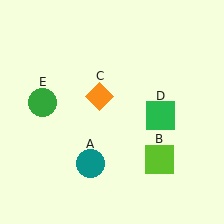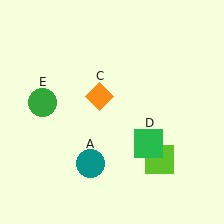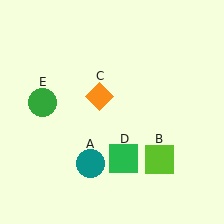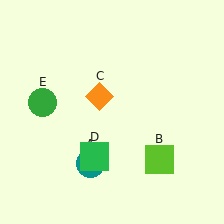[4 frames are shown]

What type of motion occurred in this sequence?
The green square (object D) rotated clockwise around the center of the scene.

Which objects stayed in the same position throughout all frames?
Teal circle (object A) and lime square (object B) and orange diamond (object C) and green circle (object E) remained stationary.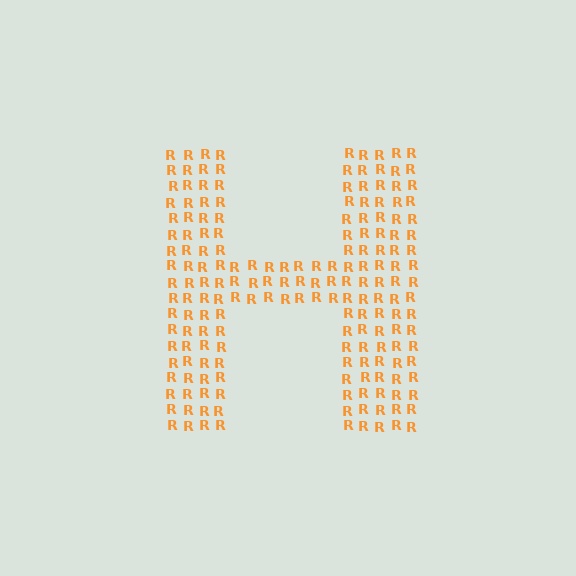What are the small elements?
The small elements are letter R's.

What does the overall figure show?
The overall figure shows the letter H.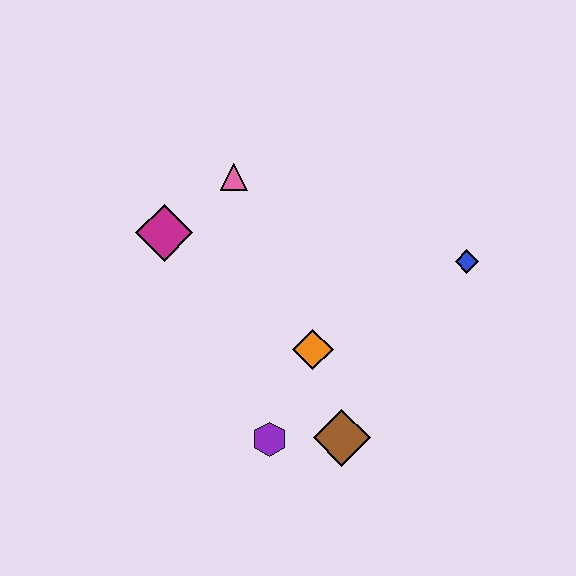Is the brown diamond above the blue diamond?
No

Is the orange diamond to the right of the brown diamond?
No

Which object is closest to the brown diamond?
The purple hexagon is closest to the brown diamond.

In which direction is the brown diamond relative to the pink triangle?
The brown diamond is below the pink triangle.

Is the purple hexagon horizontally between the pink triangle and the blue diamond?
Yes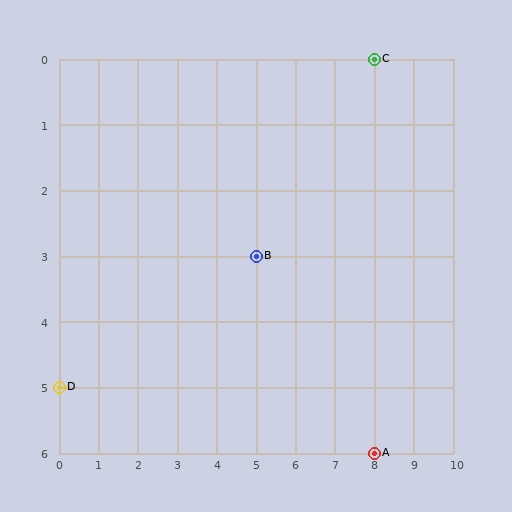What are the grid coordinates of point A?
Point A is at grid coordinates (8, 6).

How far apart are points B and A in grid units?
Points B and A are 3 columns and 3 rows apart (about 4.2 grid units diagonally).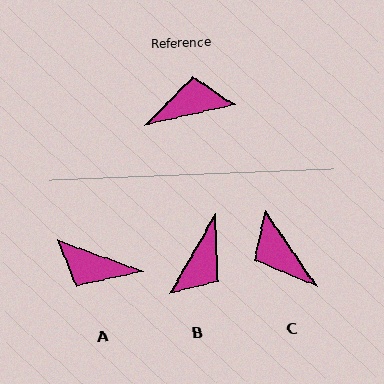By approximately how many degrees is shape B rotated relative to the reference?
Approximately 133 degrees clockwise.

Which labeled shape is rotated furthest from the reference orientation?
A, about 146 degrees away.